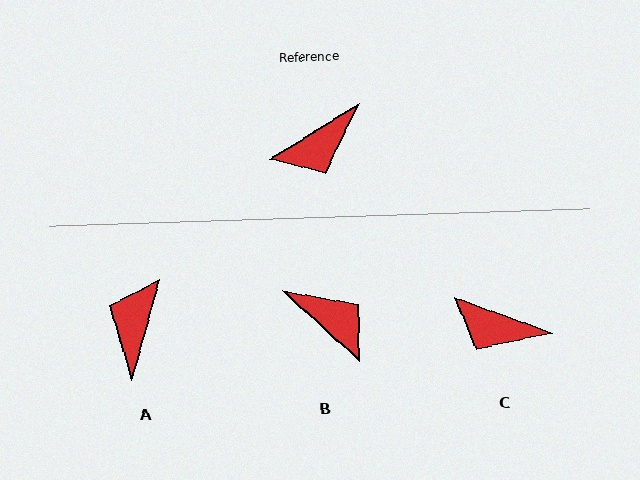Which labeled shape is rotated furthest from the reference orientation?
A, about 138 degrees away.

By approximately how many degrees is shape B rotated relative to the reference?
Approximately 105 degrees counter-clockwise.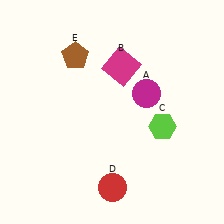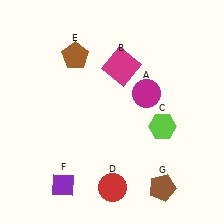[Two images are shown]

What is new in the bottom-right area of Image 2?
A brown pentagon (G) was added in the bottom-right area of Image 2.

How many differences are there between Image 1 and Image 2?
There are 2 differences between the two images.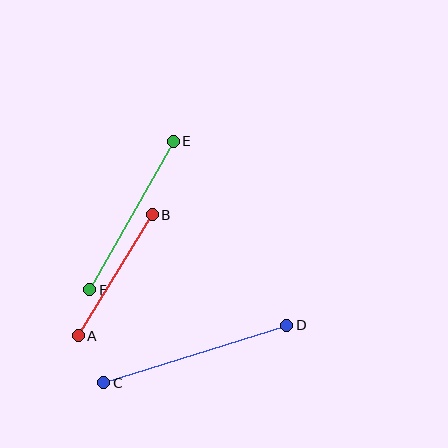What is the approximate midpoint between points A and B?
The midpoint is at approximately (115, 275) pixels.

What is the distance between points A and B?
The distance is approximately 142 pixels.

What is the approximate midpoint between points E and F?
The midpoint is at approximately (132, 215) pixels.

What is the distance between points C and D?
The distance is approximately 192 pixels.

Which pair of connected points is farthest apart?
Points C and D are farthest apart.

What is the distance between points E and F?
The distance is approximately 170 pixels.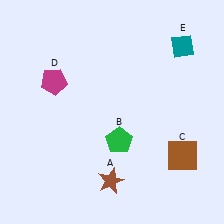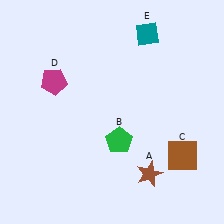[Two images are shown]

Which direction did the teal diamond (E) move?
The teal diamond (E) moved left.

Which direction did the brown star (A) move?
The brown star (A) moved right.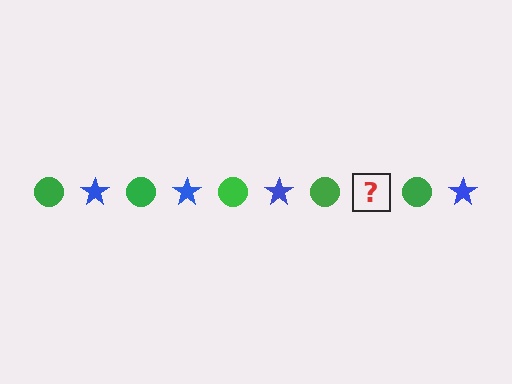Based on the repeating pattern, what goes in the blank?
The blank should be a blue star.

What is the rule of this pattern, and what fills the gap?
The rule is that the pattern alternates between green circle and blue star. The gap should be filled with a blue star.